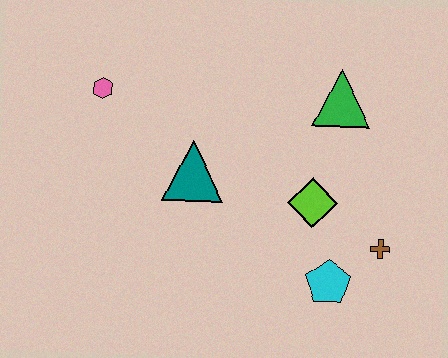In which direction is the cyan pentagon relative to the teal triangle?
The cyan pentagon is to the right of the teal triangle.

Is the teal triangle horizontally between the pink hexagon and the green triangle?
Yes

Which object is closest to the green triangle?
The lime diamond is closest to the green triangle.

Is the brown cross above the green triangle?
No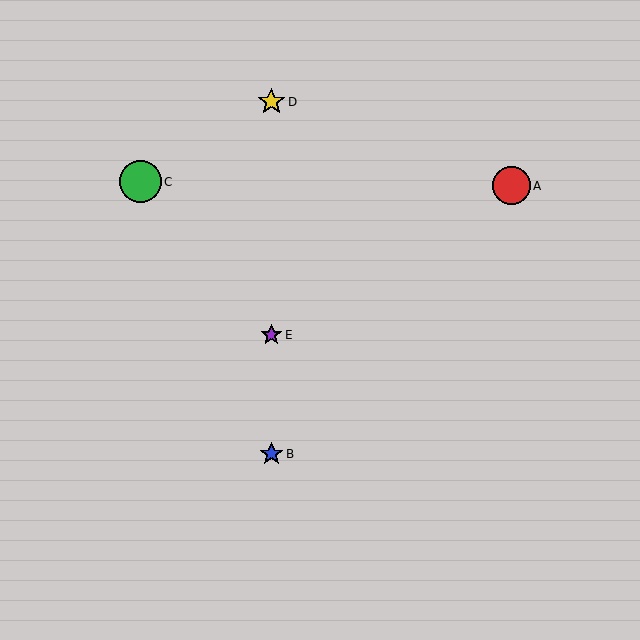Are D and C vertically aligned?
No, D is at x≈271 and C is at x≈140.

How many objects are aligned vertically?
3 objects (B, D, E) are aligned vertically.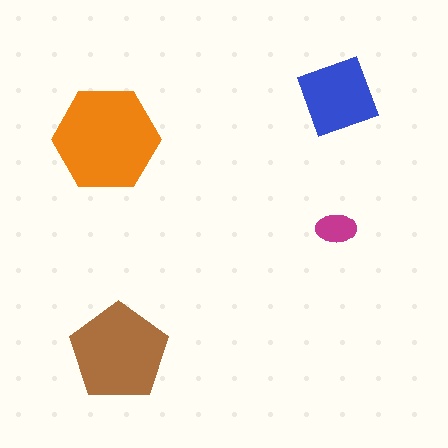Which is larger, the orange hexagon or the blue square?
The orange hexagon.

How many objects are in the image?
There are 4 objects in the image.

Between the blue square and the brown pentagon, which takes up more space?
The brown pentagon.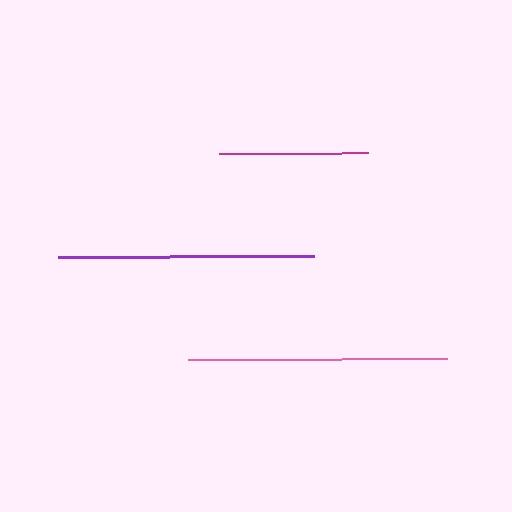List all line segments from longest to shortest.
From longest to shortest: pink, purple, magenta.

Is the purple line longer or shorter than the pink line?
The pink line is longer than the purple line.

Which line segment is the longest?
The pink line is the longest at approximately 259 pixels.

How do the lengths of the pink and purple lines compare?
The pink and purple lines are approximately the same length.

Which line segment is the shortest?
The magenta line is the shortest at approximately 149 pixels.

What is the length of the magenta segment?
The magenta segment is approximately 149 pixels long.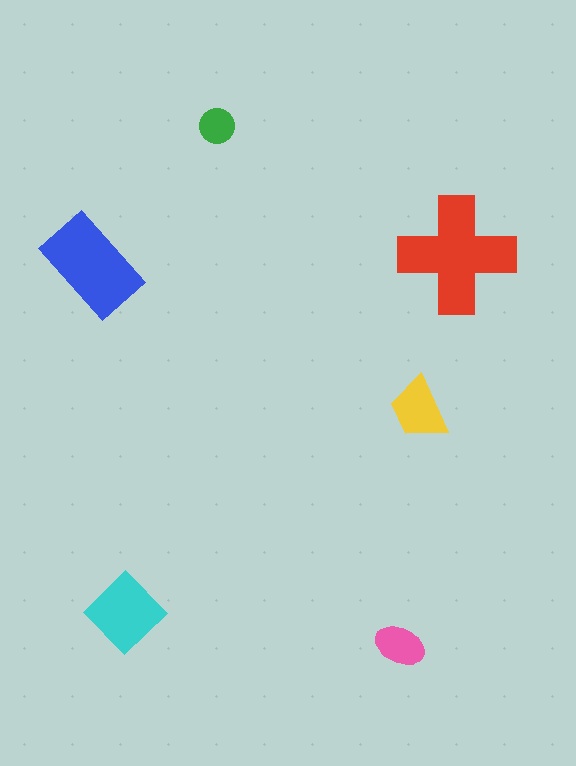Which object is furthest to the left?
The blue rectangle is leftmost.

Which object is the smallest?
The green circle.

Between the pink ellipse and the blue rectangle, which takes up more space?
The blue rectangle.